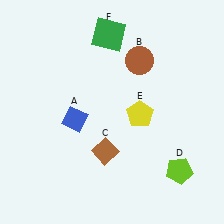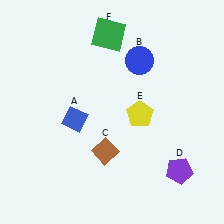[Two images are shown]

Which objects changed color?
B changed from brown to blue. D changed from lime to purple.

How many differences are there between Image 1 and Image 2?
There are 2 differences between the two images.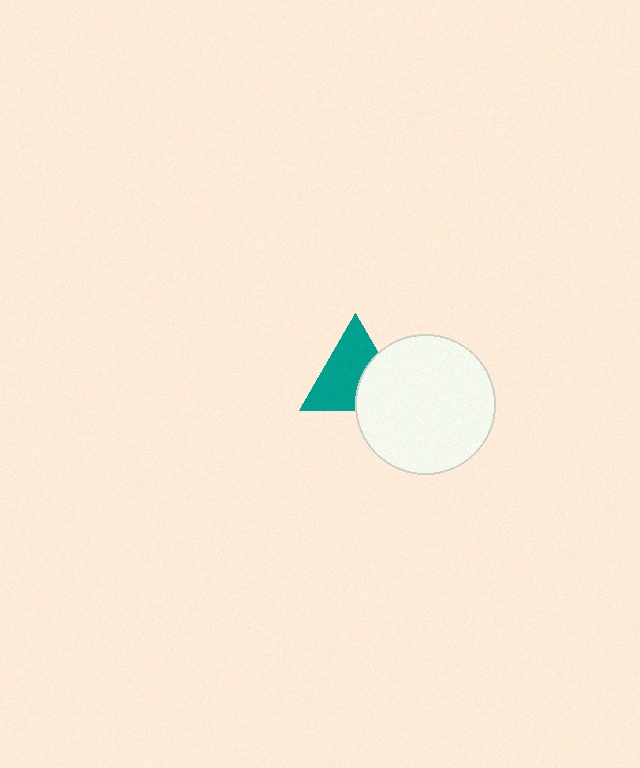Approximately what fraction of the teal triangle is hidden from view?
Roughly 36% of the teal triangle is hidden behind the white circle.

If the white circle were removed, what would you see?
You would see the complete teal triangle.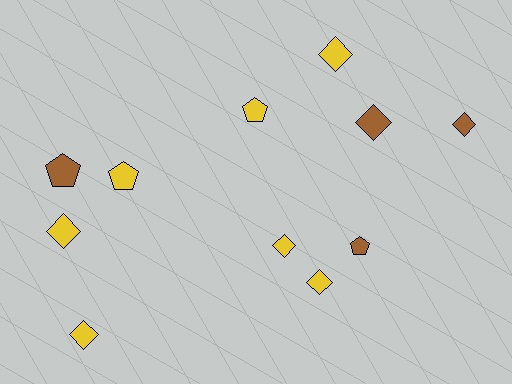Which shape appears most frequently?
Diamond, with 7 objects.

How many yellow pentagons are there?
There are 2 yellow pentagons.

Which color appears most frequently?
Yellow, with 7 objects.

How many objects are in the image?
There are 11 objects.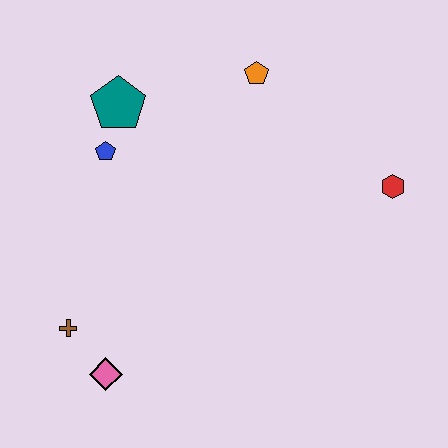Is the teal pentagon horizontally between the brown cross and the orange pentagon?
Yes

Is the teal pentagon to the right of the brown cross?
Yes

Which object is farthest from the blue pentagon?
The red hexagon is farthest from the blue pentagon.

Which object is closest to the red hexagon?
The orange pentagon is closest to the red hexagon.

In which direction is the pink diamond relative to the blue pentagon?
The pink diamond is below the blue pentagon.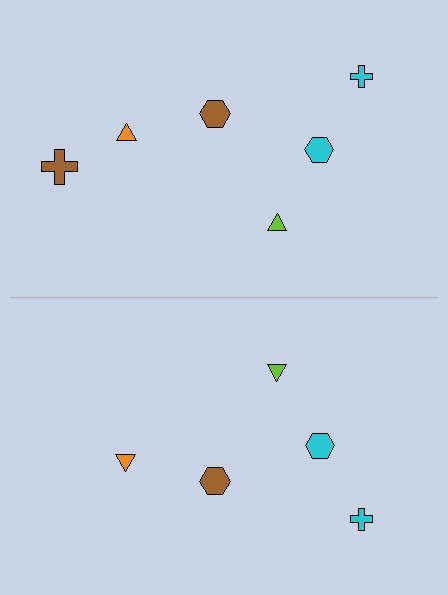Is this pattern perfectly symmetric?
No, the pattern is not perfectly symmetric. A brown cross is missing from the bottom side.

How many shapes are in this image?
There are 11 shapes in this image.